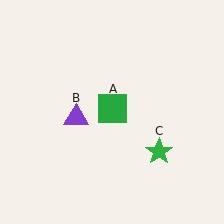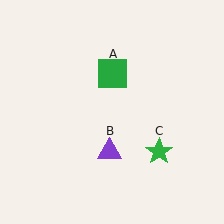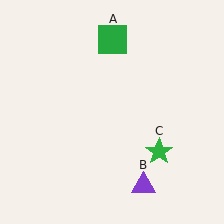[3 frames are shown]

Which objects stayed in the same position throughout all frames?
Green star (object C) remained stationary.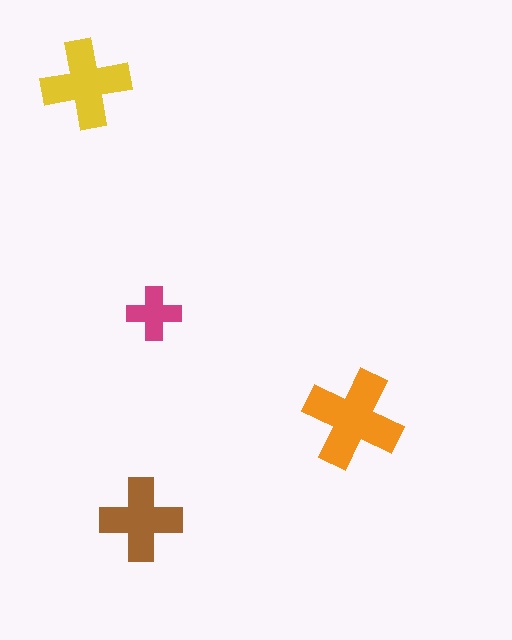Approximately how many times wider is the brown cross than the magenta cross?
About 1.5 times wider.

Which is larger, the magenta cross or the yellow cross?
The yellow one.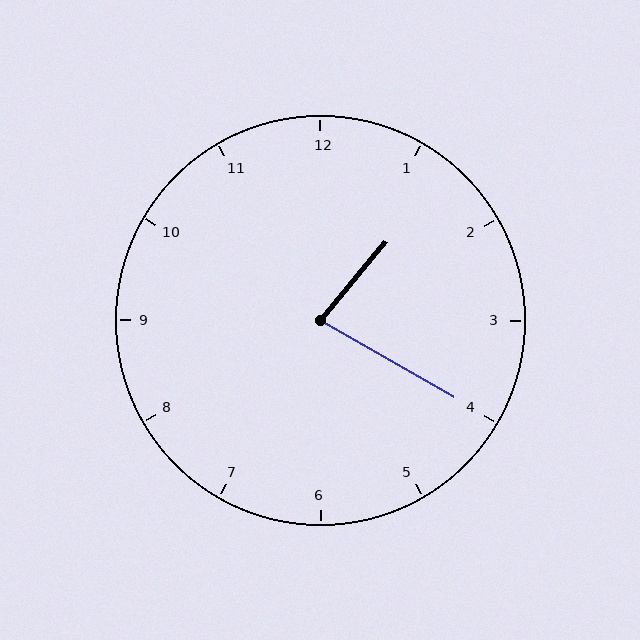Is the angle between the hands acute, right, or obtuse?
It is acute.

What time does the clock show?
1:20.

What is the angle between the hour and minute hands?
Approximately 80 degrees.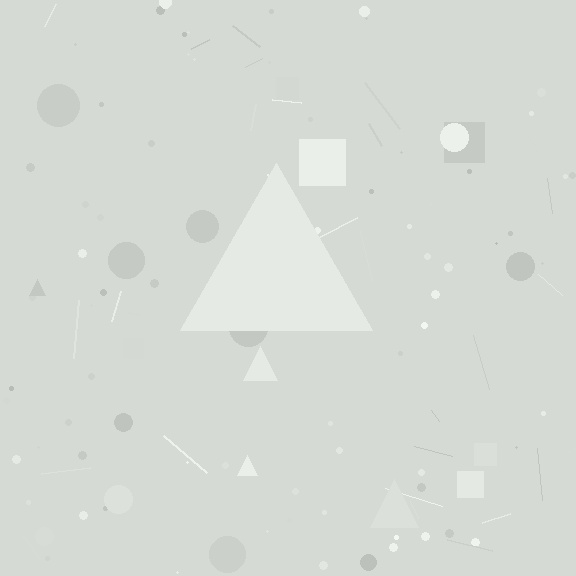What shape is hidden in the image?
A triangle is hidden in the image.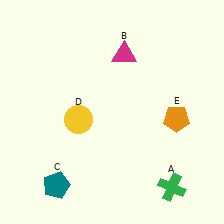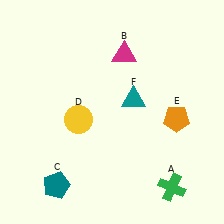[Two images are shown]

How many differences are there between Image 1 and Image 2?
There is 1 difference between the two images.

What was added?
A teal triangle (F) was added in Image 2.